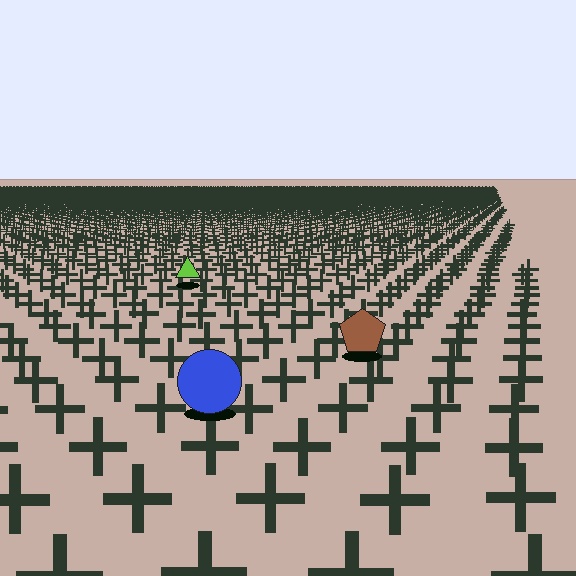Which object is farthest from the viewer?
The lime triangle is farthest from the viewer. It appears smaller and the ground texture around it is denser.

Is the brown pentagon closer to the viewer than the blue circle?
No. The blue circle is closer — you can tell from the texture gradient: the ground texture is coarser near it.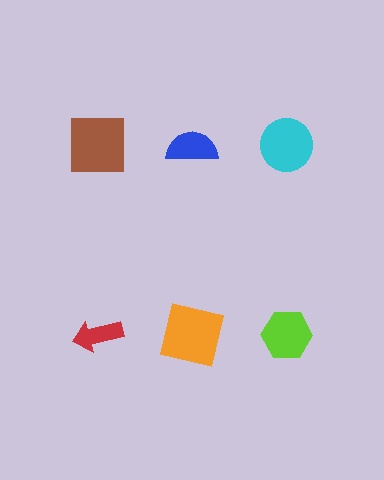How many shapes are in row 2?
3 shapes.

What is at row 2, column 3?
A lime hexagon.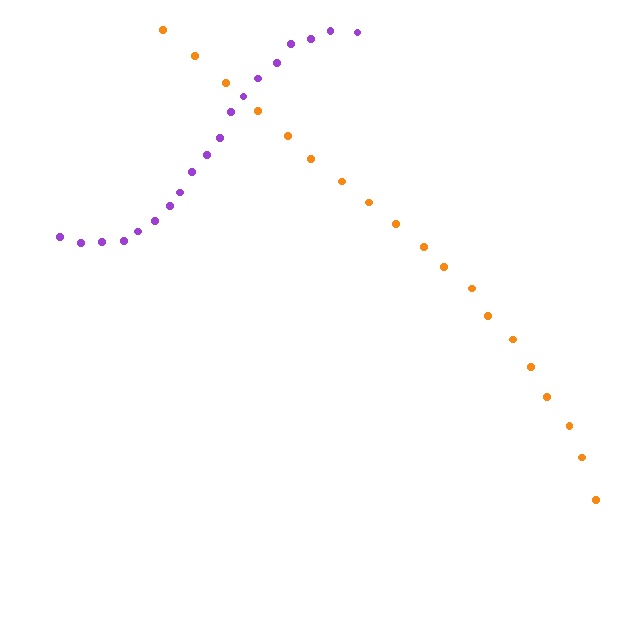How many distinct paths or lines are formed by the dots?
There are 2 distinct paths.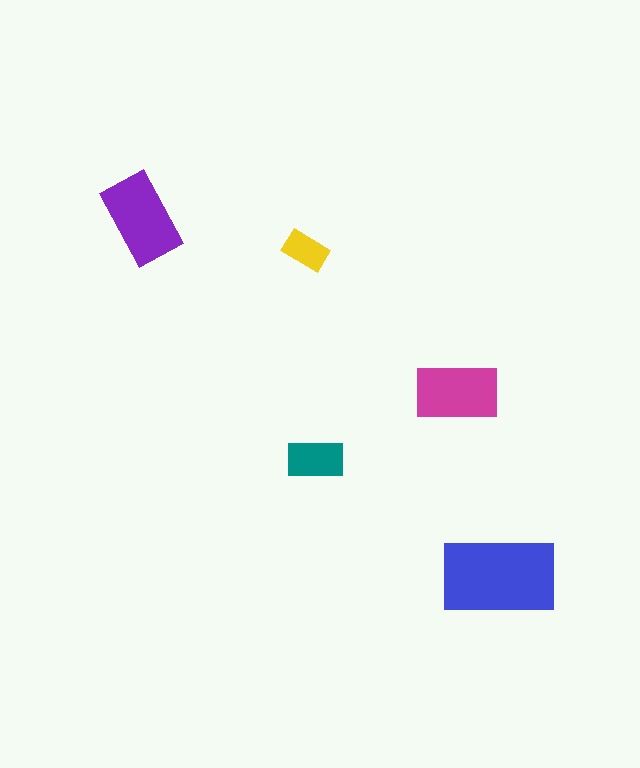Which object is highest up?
The purple rectangle is topmost.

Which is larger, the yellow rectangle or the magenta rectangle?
The magenta one.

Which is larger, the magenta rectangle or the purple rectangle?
The purple one.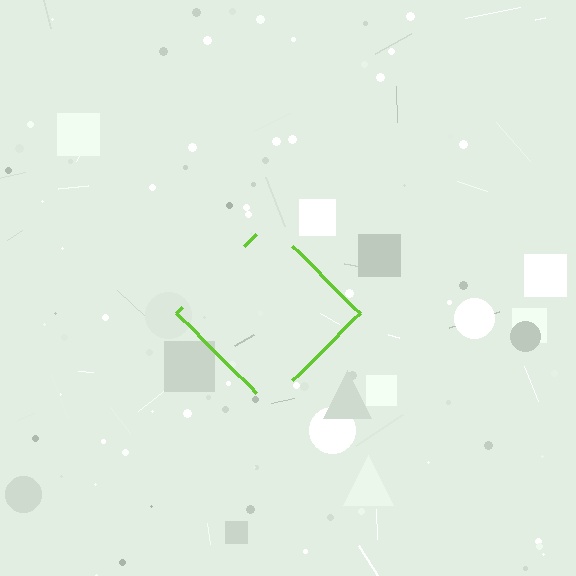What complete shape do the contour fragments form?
The contour fragments form a diamond.